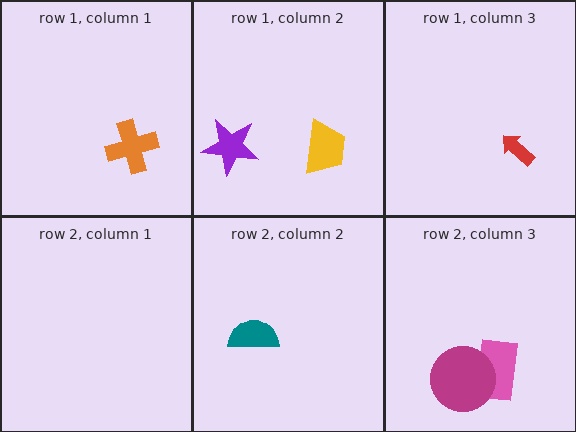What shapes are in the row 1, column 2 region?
The purple star, the yellow trapezoid.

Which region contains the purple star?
The row 1, column 2 region.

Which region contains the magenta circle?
The row 2, column 3 region.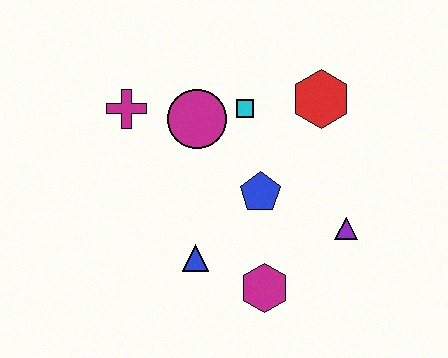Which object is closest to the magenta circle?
The cyan square is closest to the magenta circle.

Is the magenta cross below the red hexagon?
Yes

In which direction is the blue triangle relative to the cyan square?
The blue triangle is below the cyan square.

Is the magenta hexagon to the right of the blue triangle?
Yes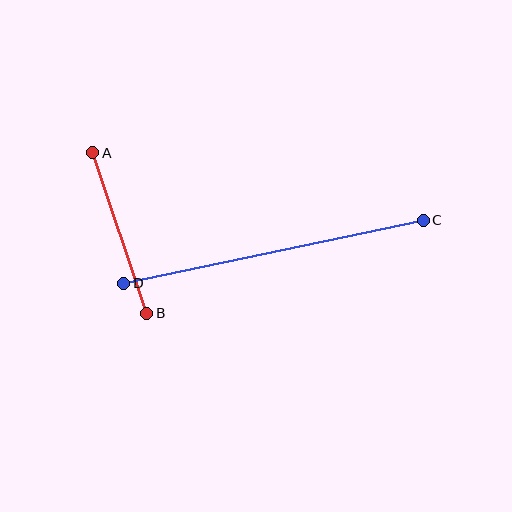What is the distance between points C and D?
The distance is approximately 306 pixels.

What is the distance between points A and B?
The distance is approximately 169 pixels.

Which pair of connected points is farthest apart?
Points C and D are farthest apart.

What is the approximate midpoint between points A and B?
The midpoint is at approximately (120, 233) pixels.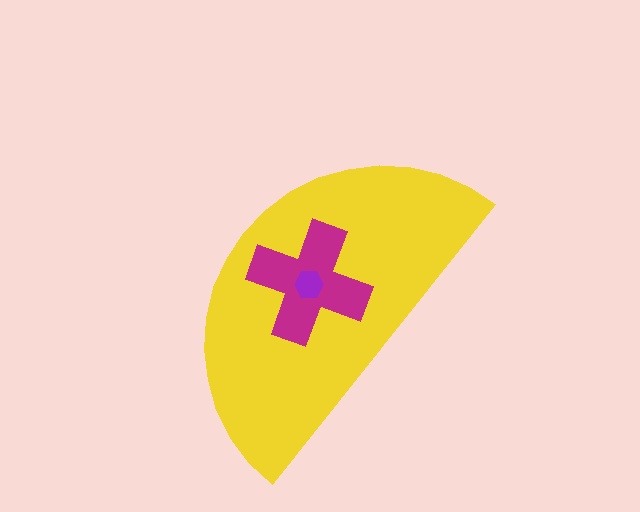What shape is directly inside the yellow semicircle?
The magenta cross.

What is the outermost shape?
The yellow semicircle.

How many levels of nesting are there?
3.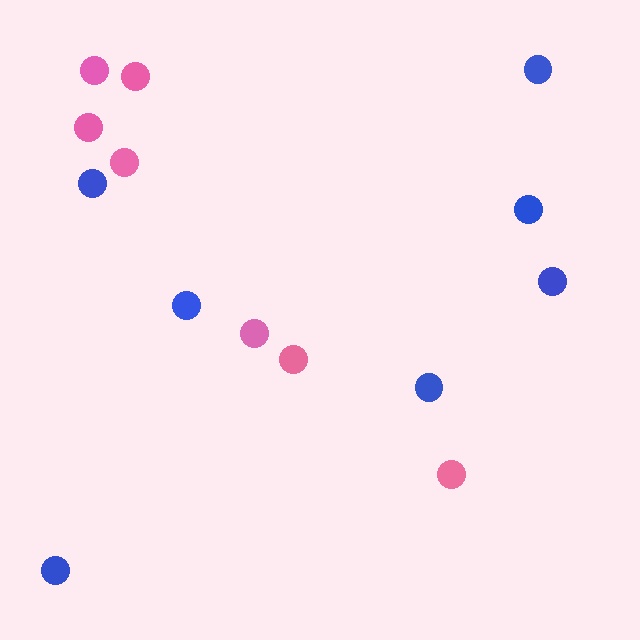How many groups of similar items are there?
There are 2 groups: one group of blue circles (7) and one group of pink circles (7).